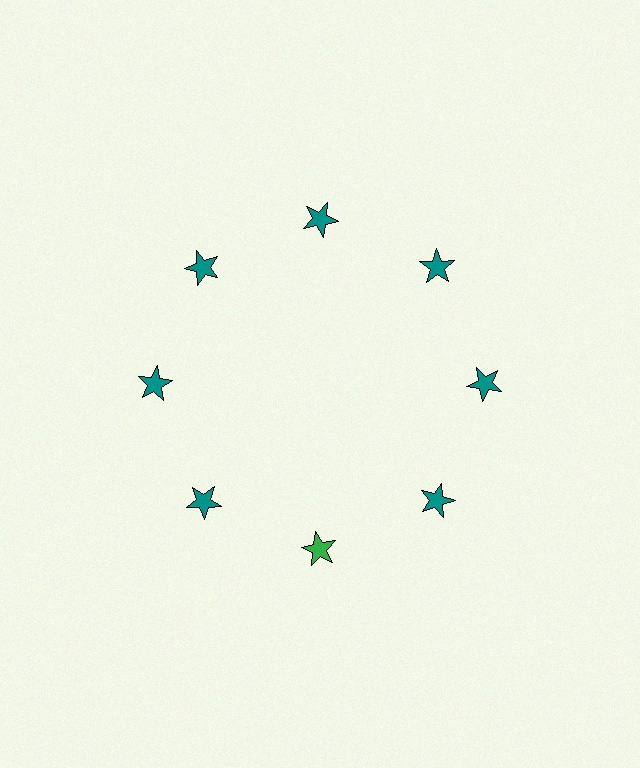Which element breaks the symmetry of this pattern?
The green star at roughly the 6 o'clock position breaks the symmetry. All other shapes are teal stars.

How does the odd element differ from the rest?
It has a different color: green instead of teal.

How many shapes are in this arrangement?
There are 8 shapes arranged in a ring pattern.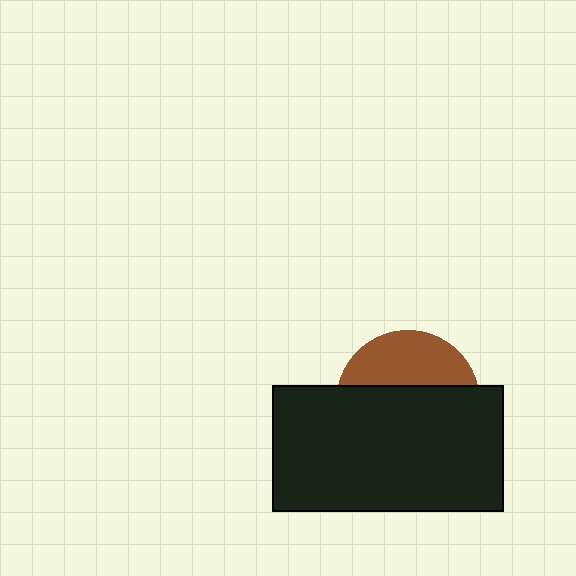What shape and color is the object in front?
The object in front is a black rectangle.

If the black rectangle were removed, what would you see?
You would see the complete brown circle.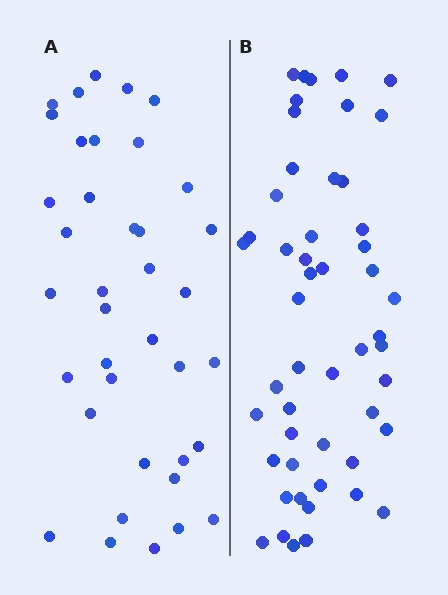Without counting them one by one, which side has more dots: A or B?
Region B (the right region) has more dots.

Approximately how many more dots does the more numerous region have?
Region B has approximately 15 more dots than region A.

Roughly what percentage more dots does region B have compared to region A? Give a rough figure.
About 35% more.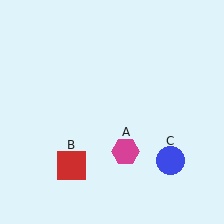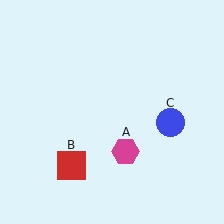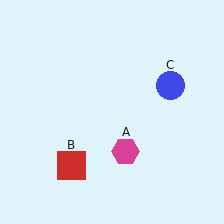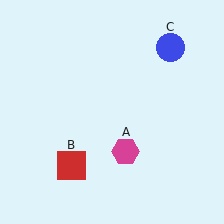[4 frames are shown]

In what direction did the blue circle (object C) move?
The blue circle (object C) moved up.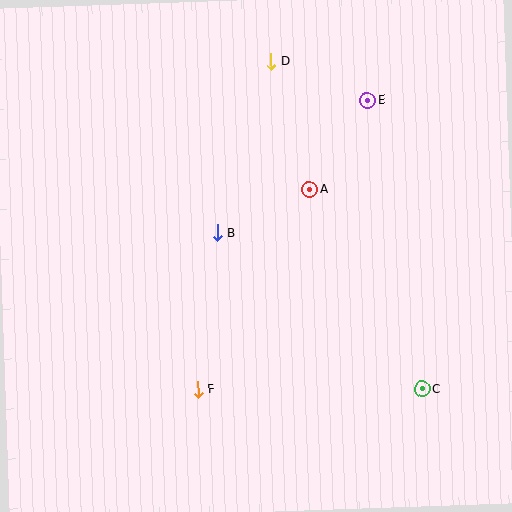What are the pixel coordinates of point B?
Point B is at (218, 233).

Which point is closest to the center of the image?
Point B at (218, 233) is closest to the center.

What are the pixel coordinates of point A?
Point A is at (309, 190).